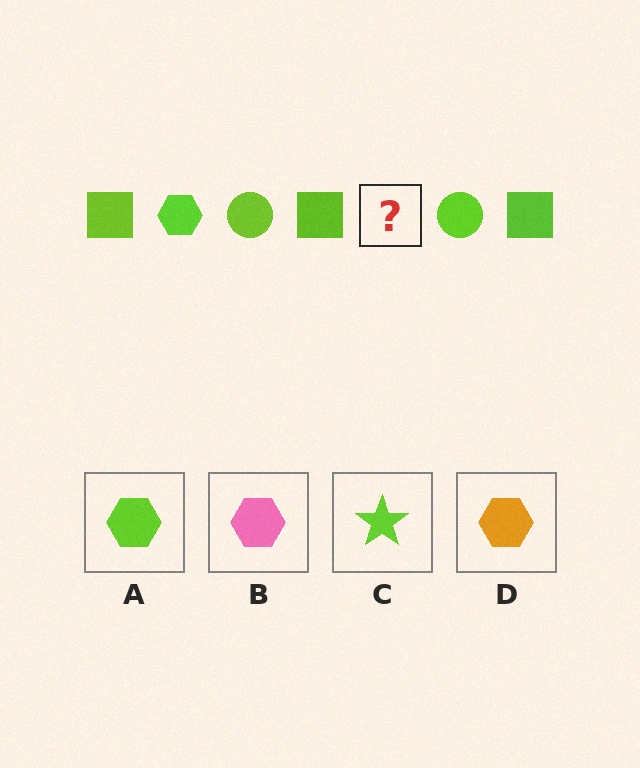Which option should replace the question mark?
Option A.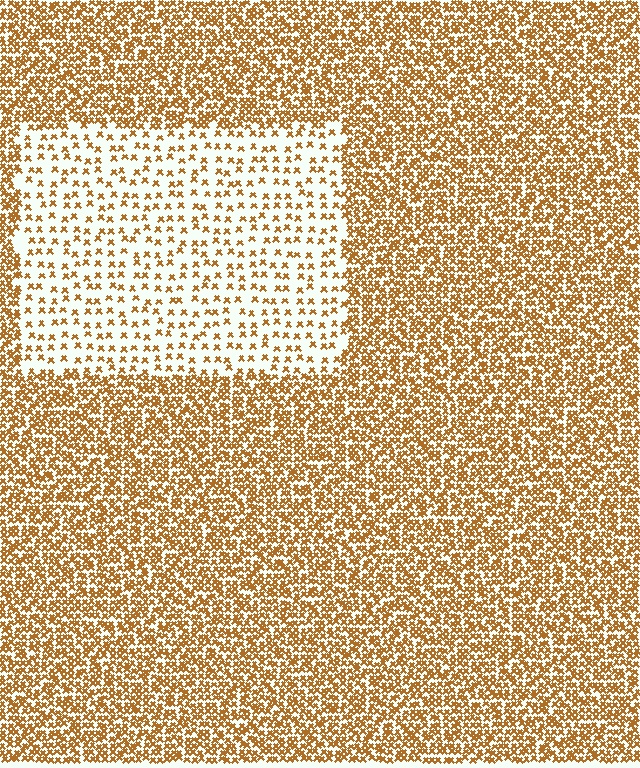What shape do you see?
I see a rectangle.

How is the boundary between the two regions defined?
The boundary is defined by a change in element density (approximately 3.0x ratio). All elements are the same color, size, and shape.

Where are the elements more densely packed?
The elements are more densely packed outside the rectangle boundary.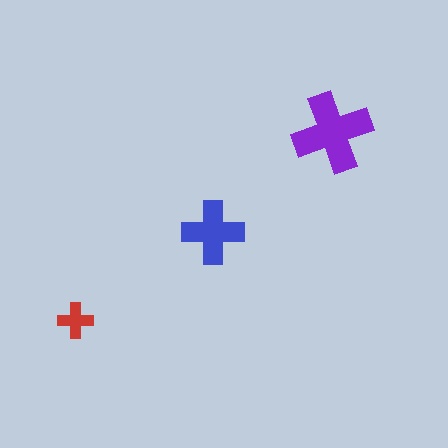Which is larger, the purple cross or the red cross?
The purple one.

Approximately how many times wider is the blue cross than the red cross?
About 2 times wider.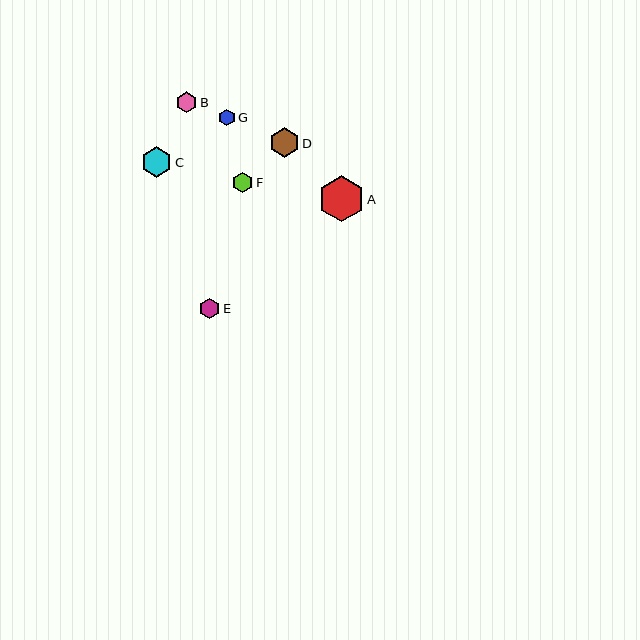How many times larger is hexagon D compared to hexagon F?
Hexagon D is approximately 1.4 times the size of hexagon F.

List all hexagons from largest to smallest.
From largest to smallest: A, C, D, B, F, E, G.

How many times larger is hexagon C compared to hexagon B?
Hexagon C is approximately 1.5 times the size of hexagon B.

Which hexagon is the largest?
Hexagon A is the largest with a size of approximately 46 pixels.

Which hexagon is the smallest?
Hexagon G is the smallest with a size of approximately 16 pixels.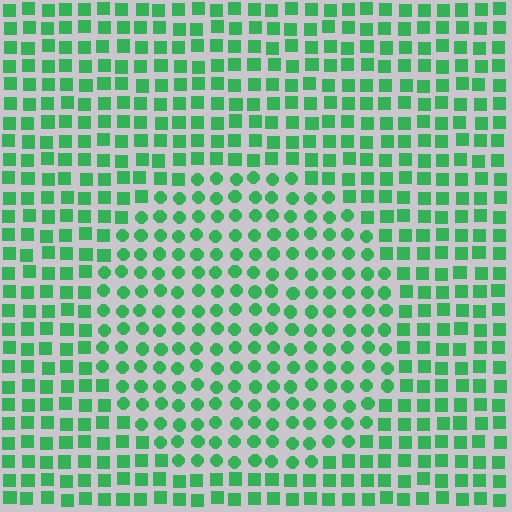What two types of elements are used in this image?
The image uses circles inside the circle region and squares outside it.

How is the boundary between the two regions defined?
The boundary is defined by a change in element shape: circles inside vs. squares outside. All elements share the same color and spacing.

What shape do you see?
I see a circle.